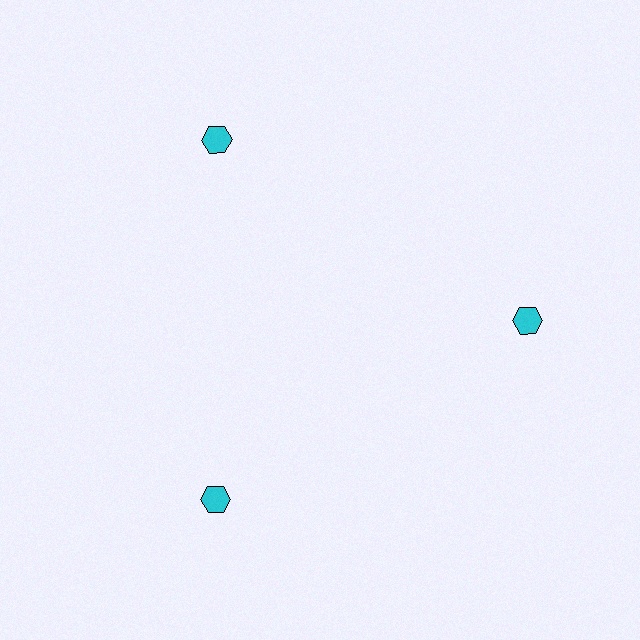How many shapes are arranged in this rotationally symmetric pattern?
There are 3 shapes, arranged in 3 groups of 1.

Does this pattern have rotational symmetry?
Yes, this pattern has 3-fold rotational symmetry. It looks the same after rotating 120 degrees around the center.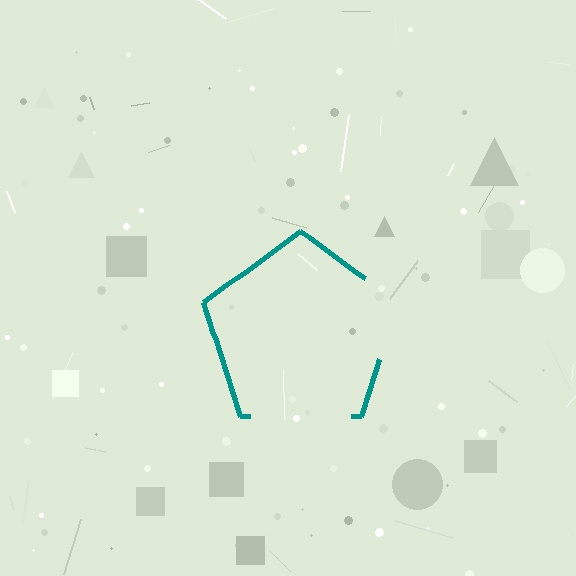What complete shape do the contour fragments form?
The contour fragments form a pentagon.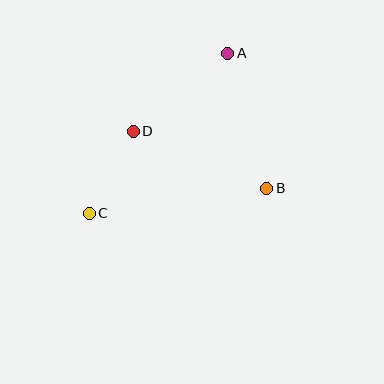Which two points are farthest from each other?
Points A and C are farthest from each other.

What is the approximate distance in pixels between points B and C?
The distance between B and C is approximately 180 pixels.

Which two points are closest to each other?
Points C and D are closest to each other.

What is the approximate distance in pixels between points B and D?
The distance between B and D is approximately 145 pixels.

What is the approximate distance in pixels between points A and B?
The distance between A and B is approximately 140 pixels.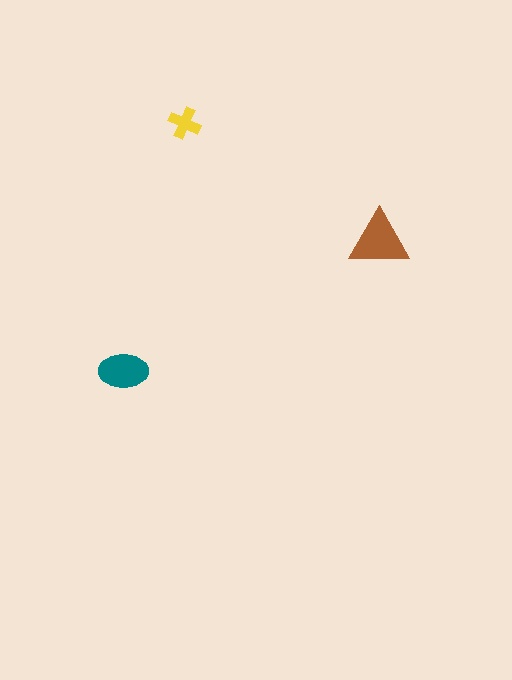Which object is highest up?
The yellow cross is topmost.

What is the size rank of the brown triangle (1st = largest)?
1st.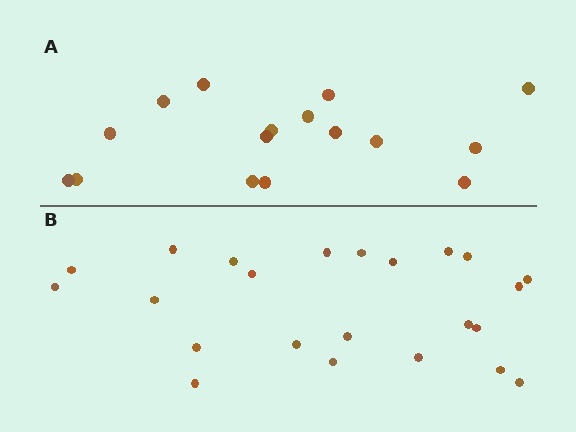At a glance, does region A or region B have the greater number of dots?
Region B (the bottom region) has more dots.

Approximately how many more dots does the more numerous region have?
Region B has roughly 8 or so more dots than region A.